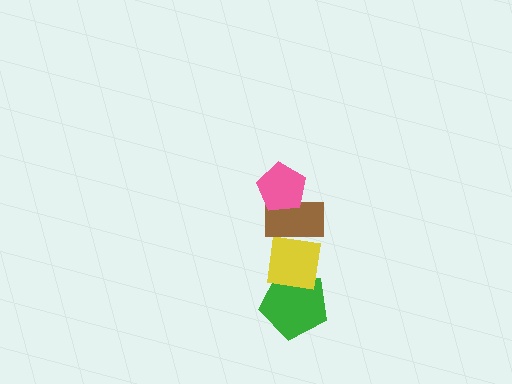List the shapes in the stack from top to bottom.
From top to bottom: the pink pentagon, the brown rectangle, the yellow square, the green pentagon.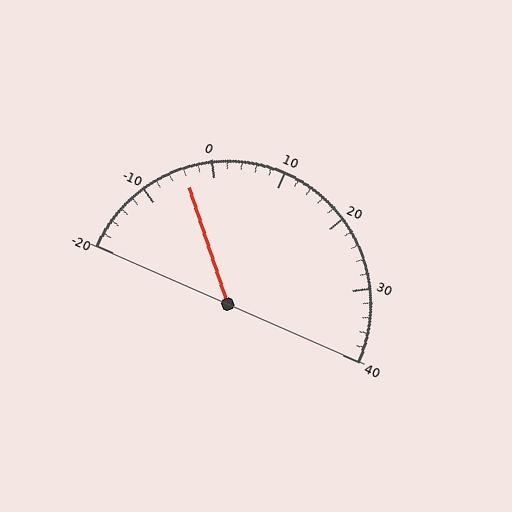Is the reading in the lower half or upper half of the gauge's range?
The reading is in the lower half of the range (-20 to 40).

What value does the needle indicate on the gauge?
The needle indicates approximately -4.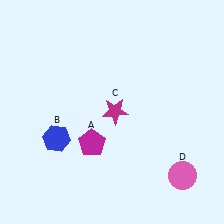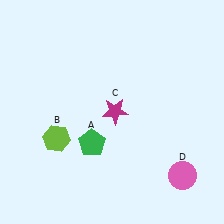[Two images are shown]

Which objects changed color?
A changed from magenta to green. B changed from blue to lime.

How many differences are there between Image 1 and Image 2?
There are 2 differences between the two images.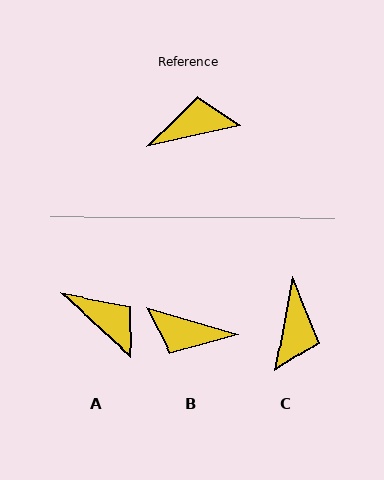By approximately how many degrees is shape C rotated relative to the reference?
Approximately 113 degrees clockwise.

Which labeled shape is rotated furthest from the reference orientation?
B, about 151 degrees away.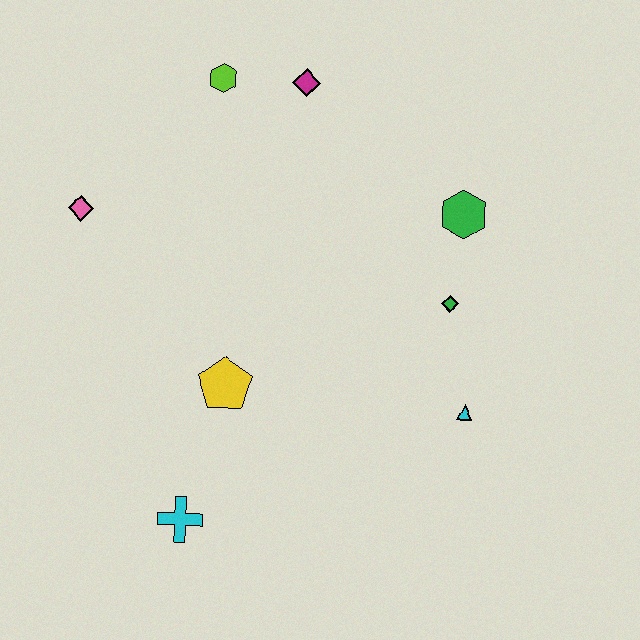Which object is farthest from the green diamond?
The pink diamond is farthest from the green diamond.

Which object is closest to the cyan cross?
The yellow pentagon is closest to the cyan cross.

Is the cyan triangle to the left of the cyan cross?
No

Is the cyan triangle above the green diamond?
No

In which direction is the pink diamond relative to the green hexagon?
The pink diamond is to the left of the green hexagon.